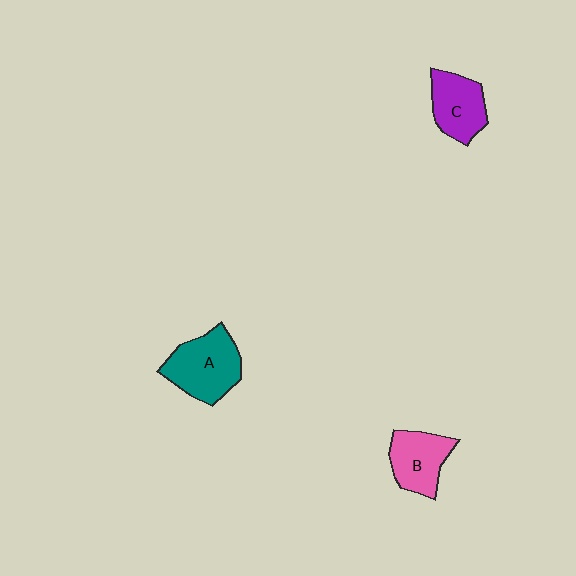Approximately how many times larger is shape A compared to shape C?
Approximately 1.3 times.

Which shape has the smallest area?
Shape C (purple).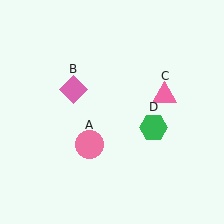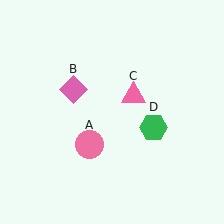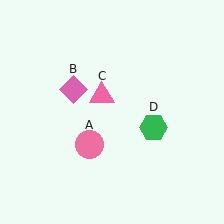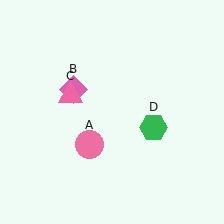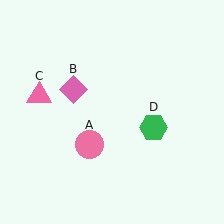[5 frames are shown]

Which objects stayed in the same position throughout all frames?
Pink circle (object A) and pink diamond (object B) and green hexagon (object D) remained stationary.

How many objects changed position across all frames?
1 object changed position: pink triangle (object C).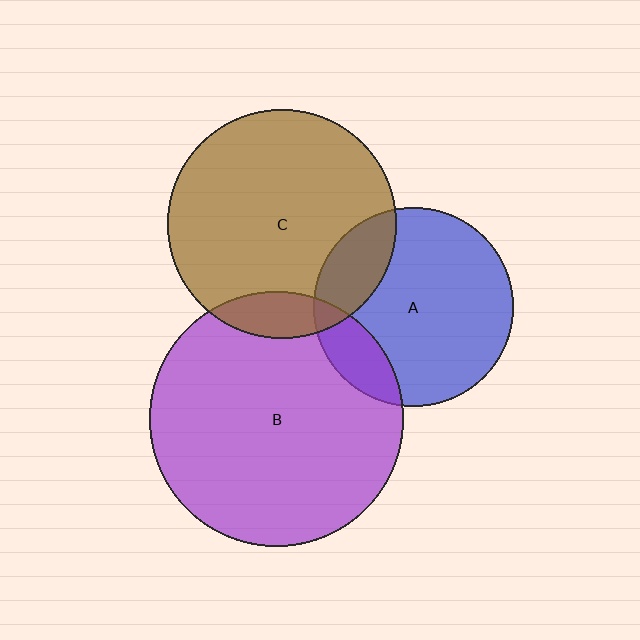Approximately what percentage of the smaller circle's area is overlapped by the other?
Approximately 20%.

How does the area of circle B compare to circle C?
Approximately 1.2 times.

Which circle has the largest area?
Circle B (purple).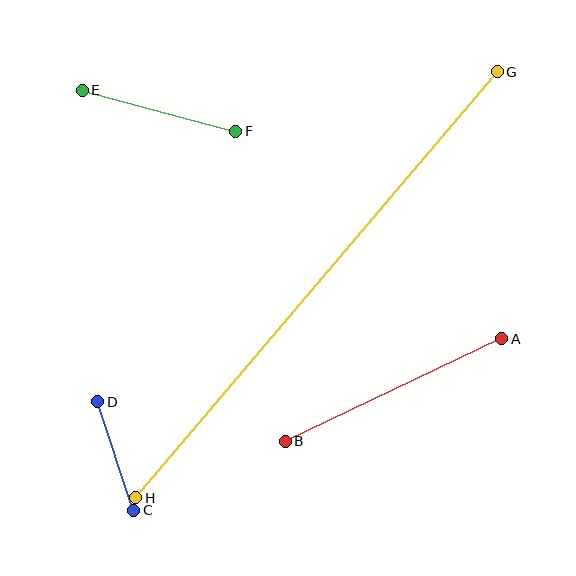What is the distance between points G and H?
The distance is approximately 559 pixels.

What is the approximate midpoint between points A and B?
The midpoint is at approximately (393, 390) pixels.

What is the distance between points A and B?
The distance is approximately 239 pixels.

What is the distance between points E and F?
The distance is approximately 159 pixels.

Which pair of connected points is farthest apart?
Points G and H are farthest apart.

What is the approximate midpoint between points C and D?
The midpoint is at approximately (116, 456) pixels.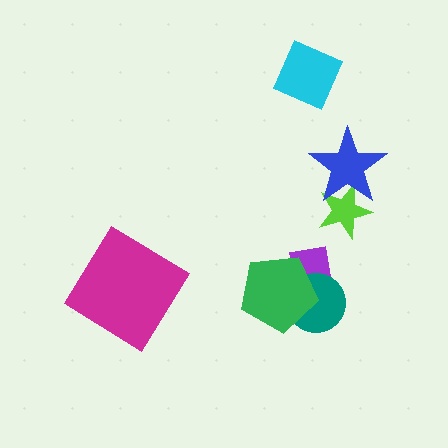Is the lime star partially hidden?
Yes, it is partially covered by another shape.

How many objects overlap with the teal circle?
2 objects overlap with the teal circle.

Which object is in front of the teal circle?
The green pentagon is in front of the teal circle.